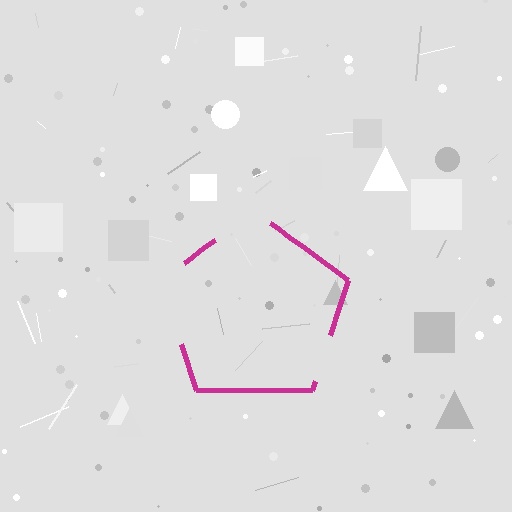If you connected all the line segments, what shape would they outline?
They would outline a pentagon.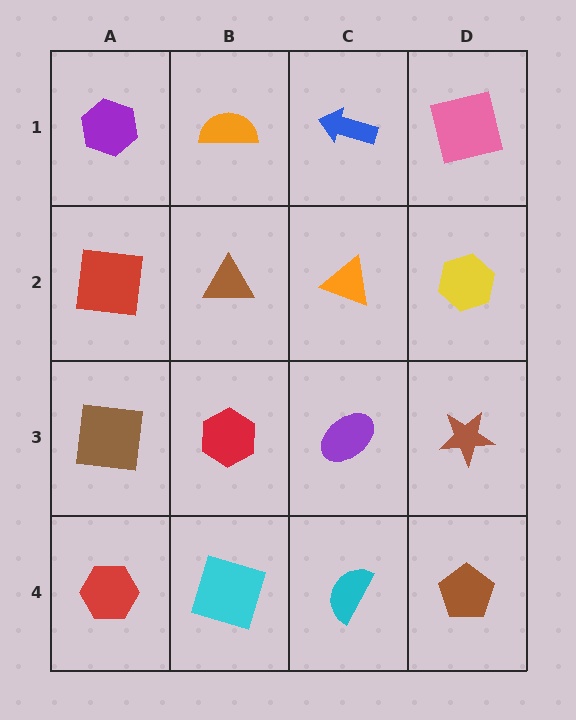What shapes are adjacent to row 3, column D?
A yellow hexagon (row 2, column D), a brown pentagon (row 4, column D), a purple ellipse (row 3, column C).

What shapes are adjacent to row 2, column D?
A pink square (row 1, column D), a brown star (row 3, column D), an orange triangle (row 2, column C).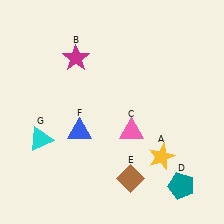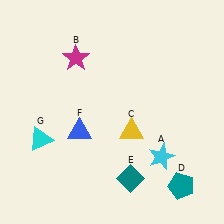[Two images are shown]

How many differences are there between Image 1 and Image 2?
There are 3 differences between the two images.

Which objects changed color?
A changed from yellow to cyan. C changed from pink to yellow. E changed from brown to teal.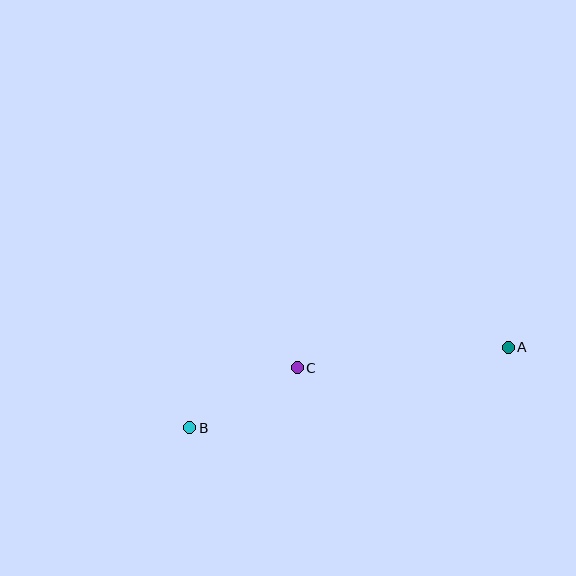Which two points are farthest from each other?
Points A and B are farthest from each other.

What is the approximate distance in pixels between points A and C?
The distance between A and C is approximately 212 pixels.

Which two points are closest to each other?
Points B and C are closest to each other.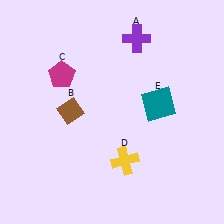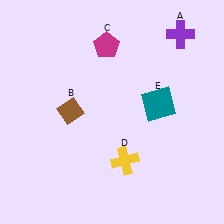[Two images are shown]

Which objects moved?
The objects that moved are: the purple cross (A), the magenta pentagon (C).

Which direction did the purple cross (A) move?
The purple cross (A) moved right.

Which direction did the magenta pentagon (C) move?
The magenta pentagon (C) moved right.